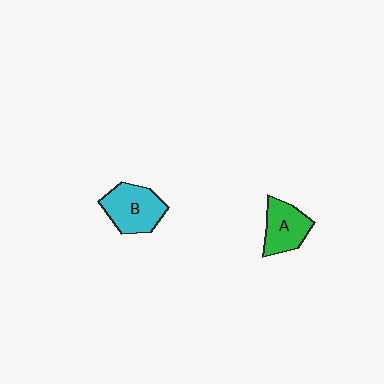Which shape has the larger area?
Shape B (cyan).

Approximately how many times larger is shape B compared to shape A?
Approximately 1.2 times.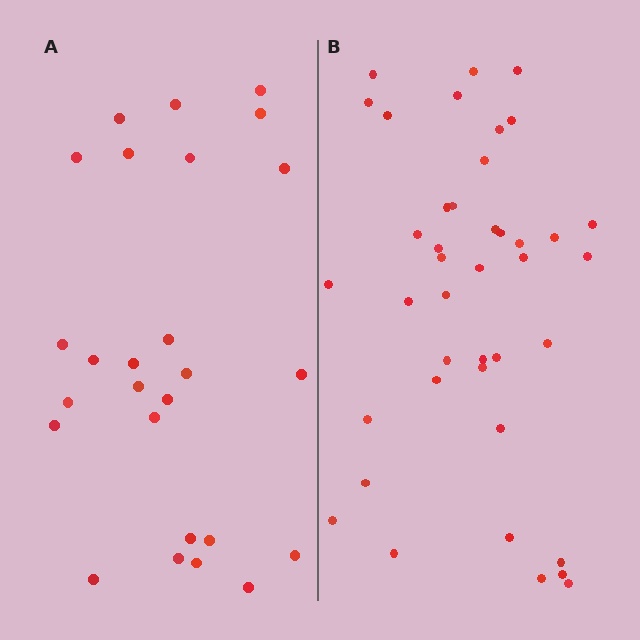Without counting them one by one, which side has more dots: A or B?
Region B (the right region) has more dots.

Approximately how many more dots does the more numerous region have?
Region B has approximately 15 more dots than region A.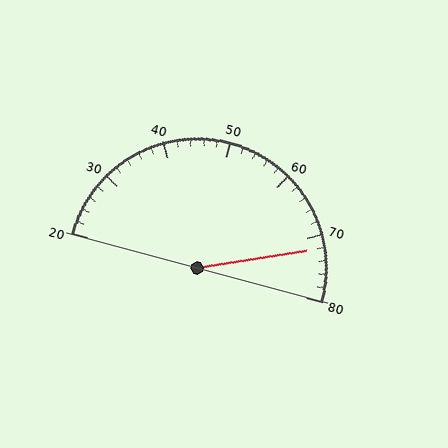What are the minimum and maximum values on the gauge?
The gauge ranges from 20 to 80.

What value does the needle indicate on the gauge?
The needle indicates approximately 72.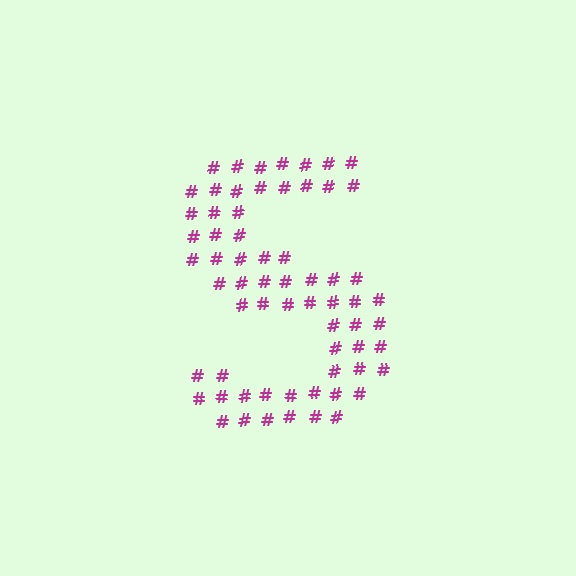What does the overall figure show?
The overall figure shows the letter S.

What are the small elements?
The small elements are hash symbols.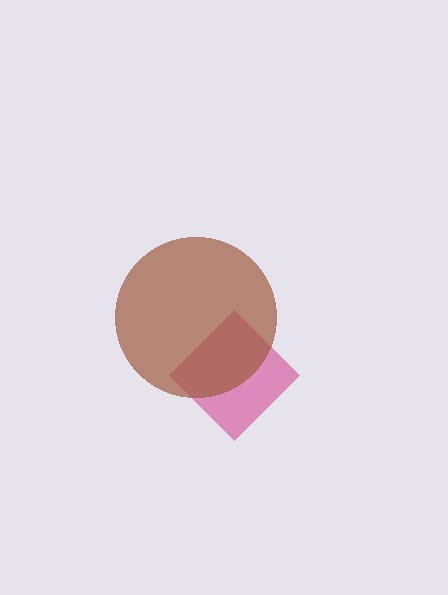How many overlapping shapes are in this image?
There are 2 overlapping shapes in the image.